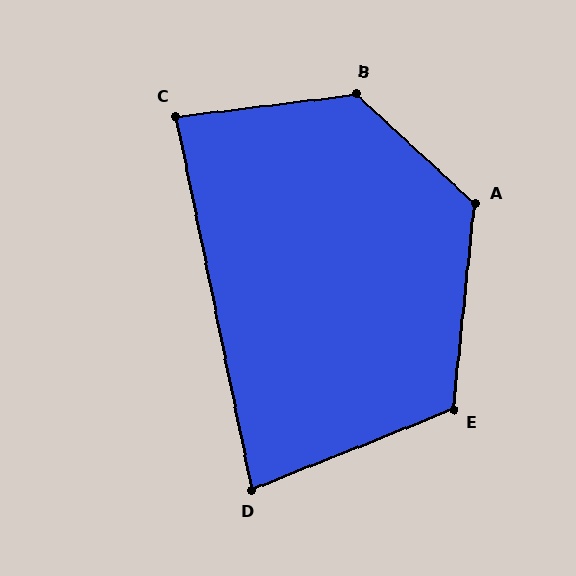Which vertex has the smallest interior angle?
D, at approximately 80 degrees.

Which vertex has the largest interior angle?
B, at approximately 131 degrees.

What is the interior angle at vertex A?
Approximately 127 degrees (obtuse).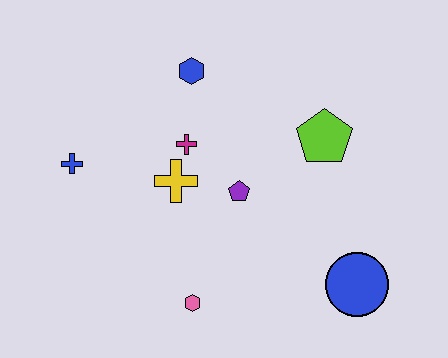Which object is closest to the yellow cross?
The magenta cross is closest to the yellow cross.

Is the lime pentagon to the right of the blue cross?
Yes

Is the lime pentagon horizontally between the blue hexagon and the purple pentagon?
No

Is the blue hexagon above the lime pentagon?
Yes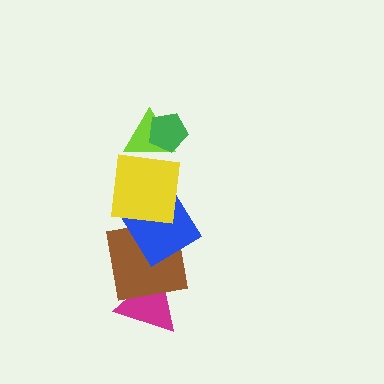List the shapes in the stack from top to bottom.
From top to bottom: the green pentagon, the lime triangle, the yellow square, the blue diamond, the brown square, the magenta triangle.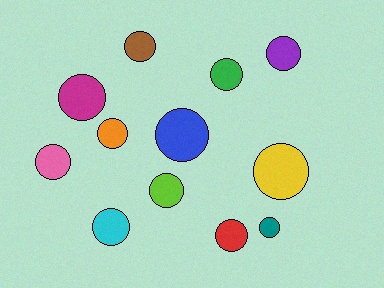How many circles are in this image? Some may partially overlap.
There are 12 circles.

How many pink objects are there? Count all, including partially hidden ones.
There is 1 pink object.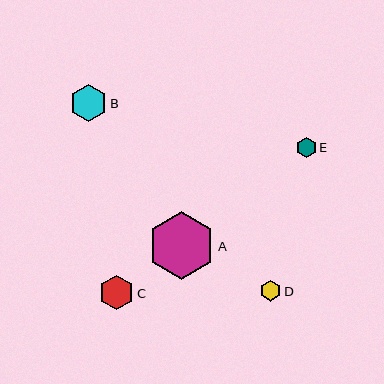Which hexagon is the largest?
Hexagon A is the largest with a size of approximately 67 pixels.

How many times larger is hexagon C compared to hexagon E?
Hexagon C is approximately 1.7 times the size of hexagon E.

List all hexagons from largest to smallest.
From largest to smallest: A, B, C, D, E.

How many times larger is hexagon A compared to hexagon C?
Hexagon A is approximately 2.0 times the size of hexagon C.